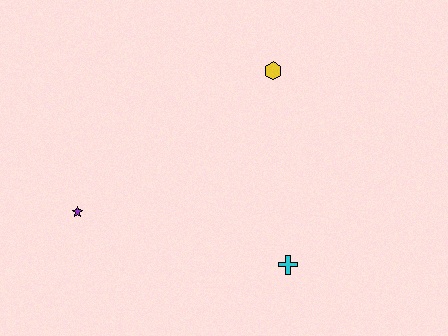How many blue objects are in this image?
There are no blue objects.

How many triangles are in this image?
There are no triangles.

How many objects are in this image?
There are 3 objects.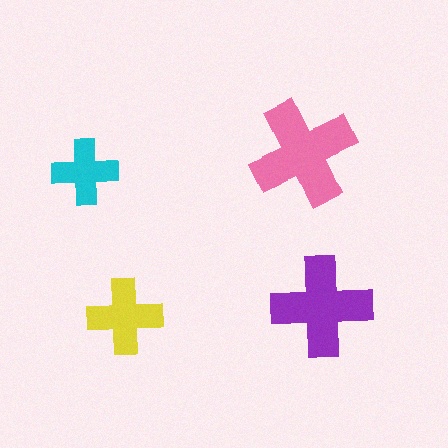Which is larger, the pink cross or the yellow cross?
The pink one.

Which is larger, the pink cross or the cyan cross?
The pink one.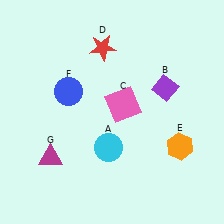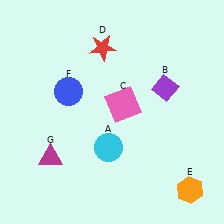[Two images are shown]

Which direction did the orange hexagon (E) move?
The orange hexagon (E) moved down.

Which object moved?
The orange hexagon (E) moved down.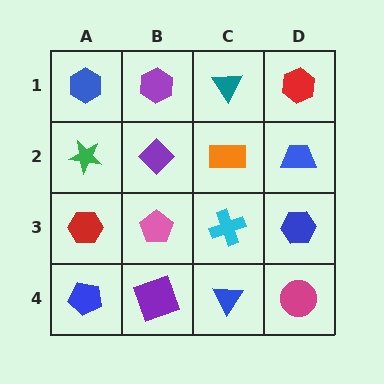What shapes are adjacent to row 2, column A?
A blue hexagon (row 1, column A), a red hexagon (row 3, column A), a purple diamond (row 2, column B).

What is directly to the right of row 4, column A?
A purple square.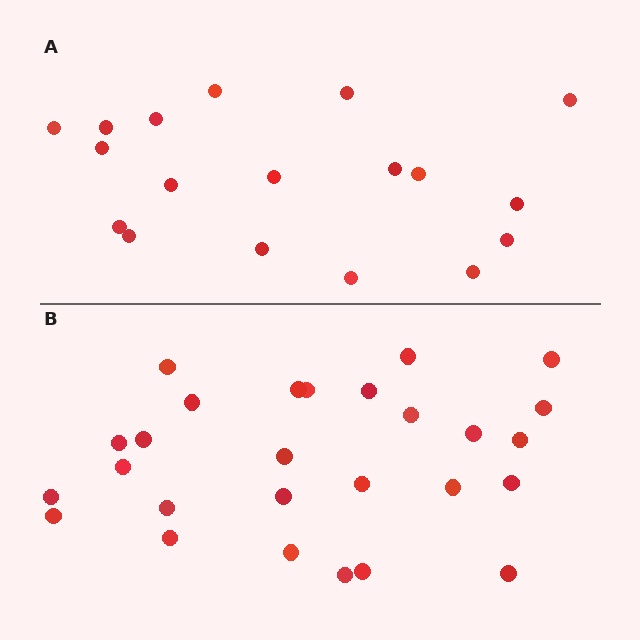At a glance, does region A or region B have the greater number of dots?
Region B (the bottom region) has more dots.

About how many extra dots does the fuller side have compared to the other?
Region B has roughly 8 or so more dots than region A.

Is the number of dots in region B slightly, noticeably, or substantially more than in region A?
Region B has substantially more. The ratio is roughly 1.5 to 1.